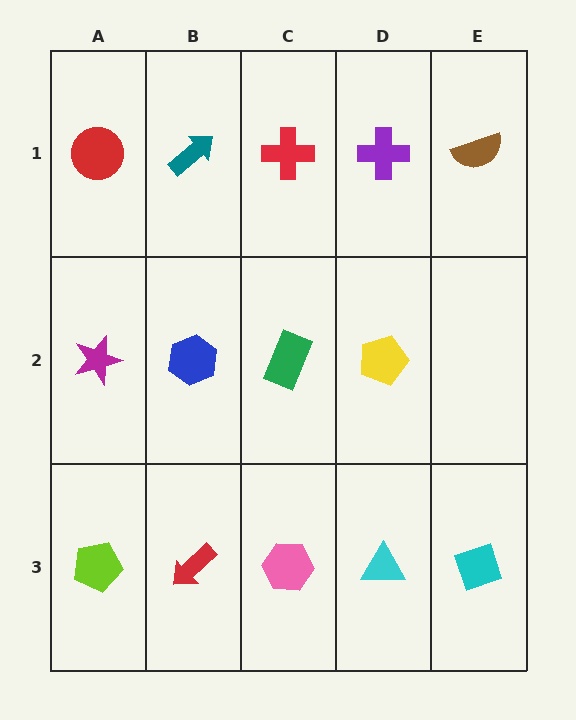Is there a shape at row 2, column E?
No, that cell is empty.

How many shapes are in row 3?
5 shapes.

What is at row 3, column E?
A cyan diamond.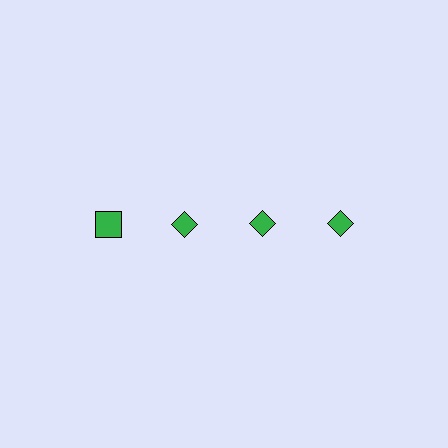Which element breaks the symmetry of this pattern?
The green square in the top row, leftmost column breaks the symmetry. All other shapes are green diamonds.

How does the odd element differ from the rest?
It has a different shape: square instead of diamond.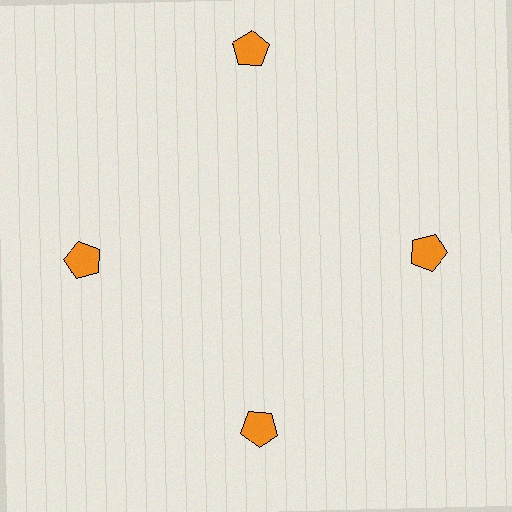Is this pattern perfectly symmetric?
No. The 4 orange pentagons are arranged in a ring, but one element near the 12 o'clock position is pushed outward from the center, breaking the 4-fold rotational symmetry.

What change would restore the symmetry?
The symmetry would be restored by moving it inward, back onto the ring so that all 4 pentagons sit at equal angles and equal distance from the center.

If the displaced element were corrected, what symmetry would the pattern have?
It would have 4-fold rotational symmetry — the pattern would map onto itself every 90 degrees.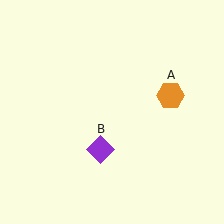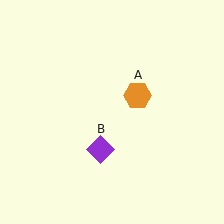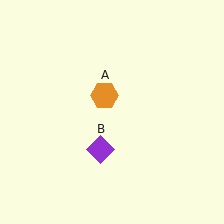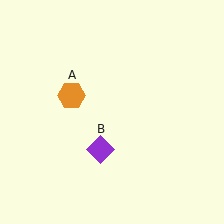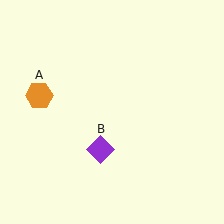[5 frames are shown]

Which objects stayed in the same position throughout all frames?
Purple diamond (object B) remained stationary.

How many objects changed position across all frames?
1 object changed position: orange hexagon (object A).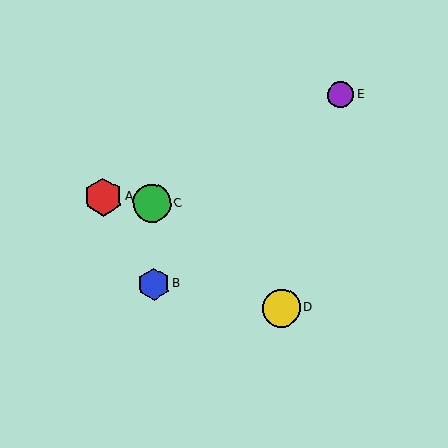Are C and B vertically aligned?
Yes, both are at x≈152.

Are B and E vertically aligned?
No, B is at x≈154 and E is at x≈341.